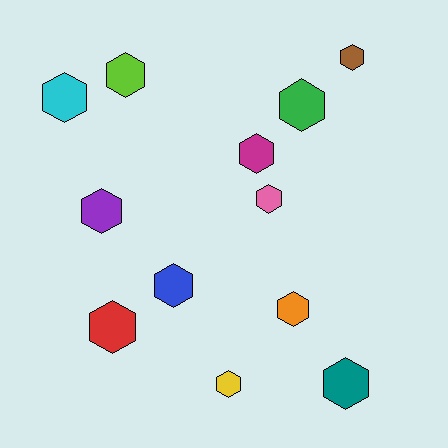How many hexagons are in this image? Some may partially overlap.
There are 12 hexagons.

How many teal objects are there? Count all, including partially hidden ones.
There is 1 teal object.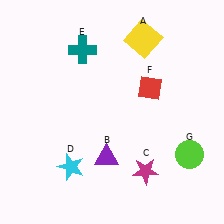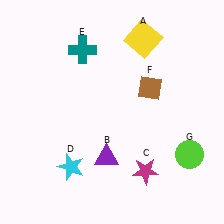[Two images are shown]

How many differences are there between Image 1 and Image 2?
There is 1 difference between the two images.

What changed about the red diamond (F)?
In Image 1, F is red. In Image 2, it changed to brown.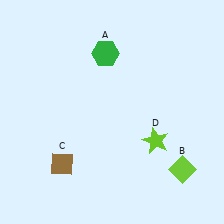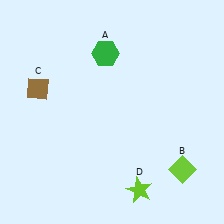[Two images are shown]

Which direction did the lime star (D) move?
The lime star (D) moved down.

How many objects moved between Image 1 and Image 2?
2 objects moved between the two images.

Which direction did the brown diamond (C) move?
The brown diamond (C) moved up.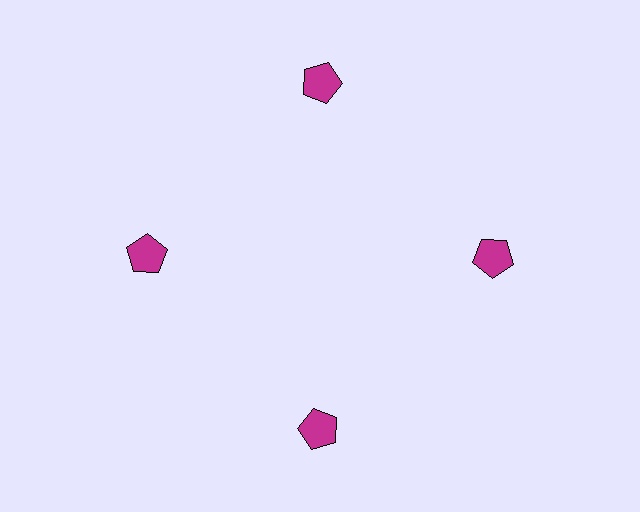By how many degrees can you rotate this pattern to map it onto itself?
The pattern maps onto itself every 90 degrees of rotation.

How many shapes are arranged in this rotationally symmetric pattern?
There are 4 shapes, arranged in 4 groups of 1.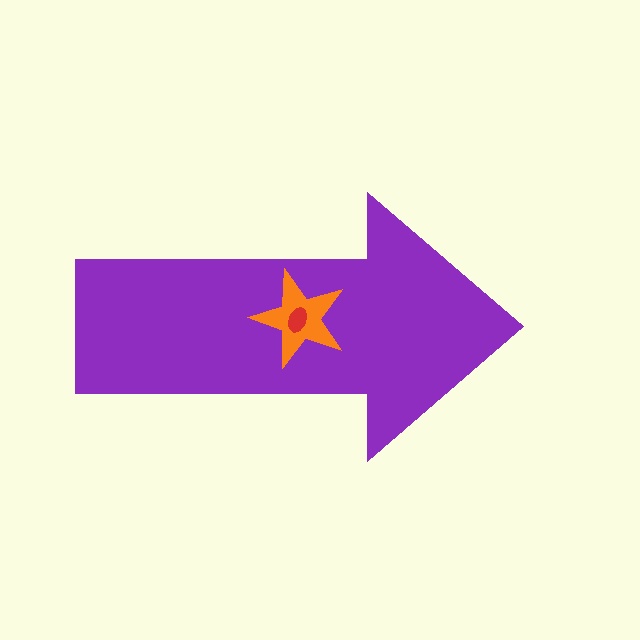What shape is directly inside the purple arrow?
The orange star.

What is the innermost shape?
The red ellipse.